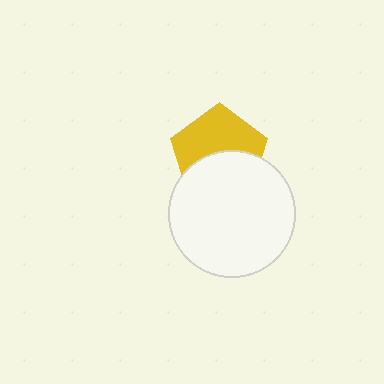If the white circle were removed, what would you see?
You would see the complete yellow pentagon.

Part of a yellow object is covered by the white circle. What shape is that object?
It is a pentagon.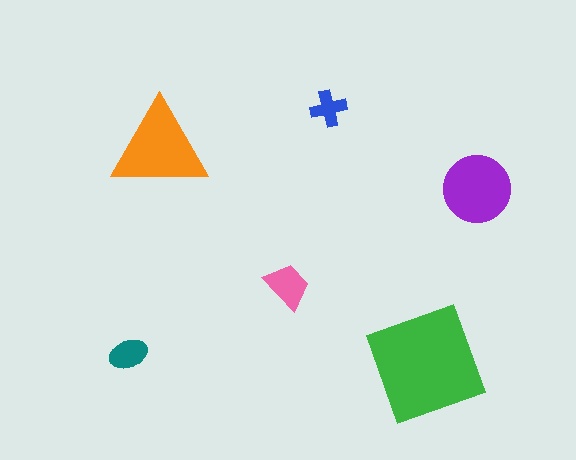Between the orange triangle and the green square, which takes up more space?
The green square.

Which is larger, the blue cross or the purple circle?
The purple circle.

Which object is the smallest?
The blue cross.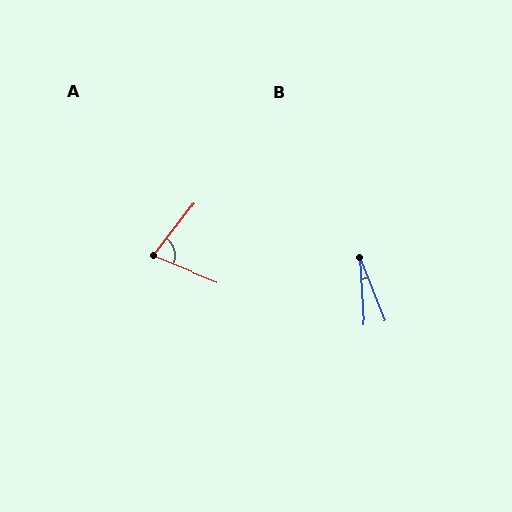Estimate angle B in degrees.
Approximately 18 degrees.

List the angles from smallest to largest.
B (18°), A (74°).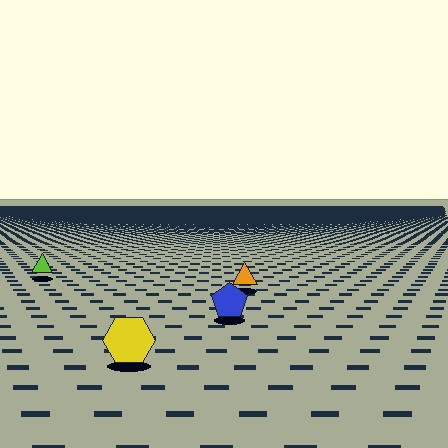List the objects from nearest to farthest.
From nearest to farthest: the yellow hexagon, the blue pentagon, the orange triangle, the lime triangle.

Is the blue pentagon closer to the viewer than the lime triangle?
Yes. The blue pentagon is closer — you can tell from the texture gradient: the ground texture is coarser near it.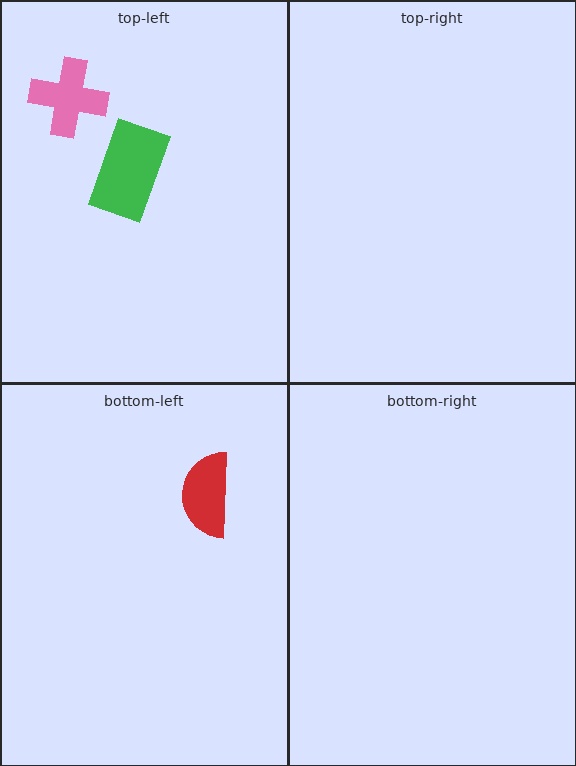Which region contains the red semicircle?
The bottom-left region.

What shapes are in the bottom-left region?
The red semicircle.